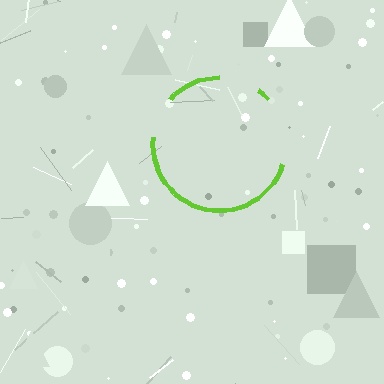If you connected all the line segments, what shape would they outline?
They would outline a circle.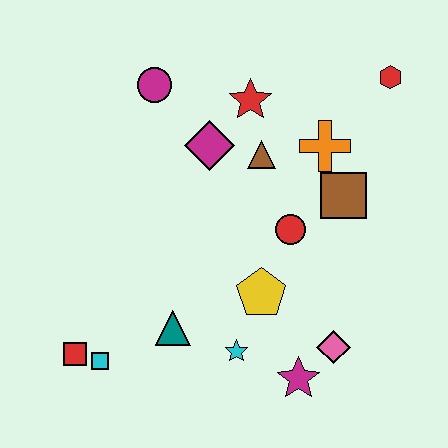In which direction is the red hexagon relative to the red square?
The red hexagon is to the right of the red square.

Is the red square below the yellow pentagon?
Yes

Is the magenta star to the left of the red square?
No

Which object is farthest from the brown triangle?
The red square is farthest from the brown triangle.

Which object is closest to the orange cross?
The brown square is closest to the orange cross.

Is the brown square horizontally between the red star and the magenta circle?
No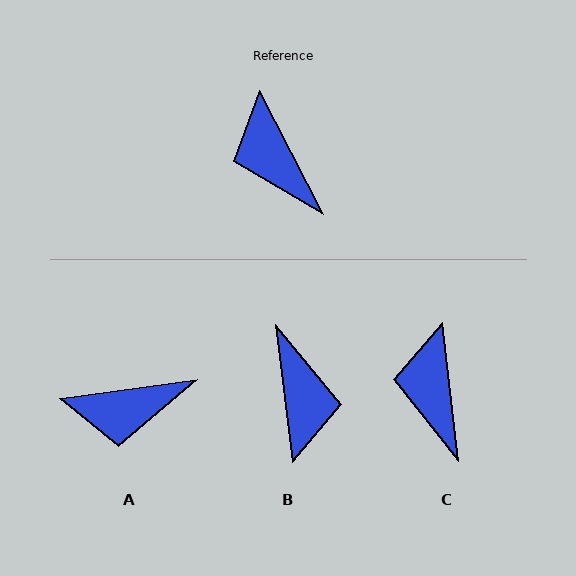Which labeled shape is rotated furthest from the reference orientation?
B, about 160 degrees away.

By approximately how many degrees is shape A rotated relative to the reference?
Approximately 71 degrees counter-clockwise.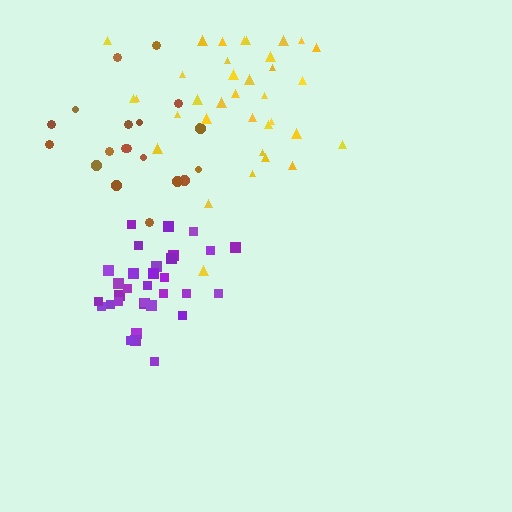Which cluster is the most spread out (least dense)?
Yellow.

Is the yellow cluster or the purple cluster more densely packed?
Purple.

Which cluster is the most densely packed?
Purple.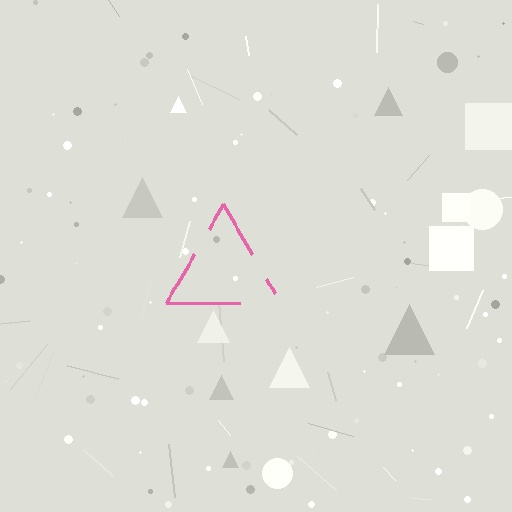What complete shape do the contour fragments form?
The contour fragments form a triangle.